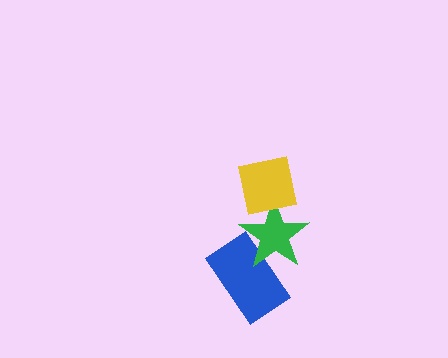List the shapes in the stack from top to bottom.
From top to bottom: the yellow square, the green star, the blue rectangle.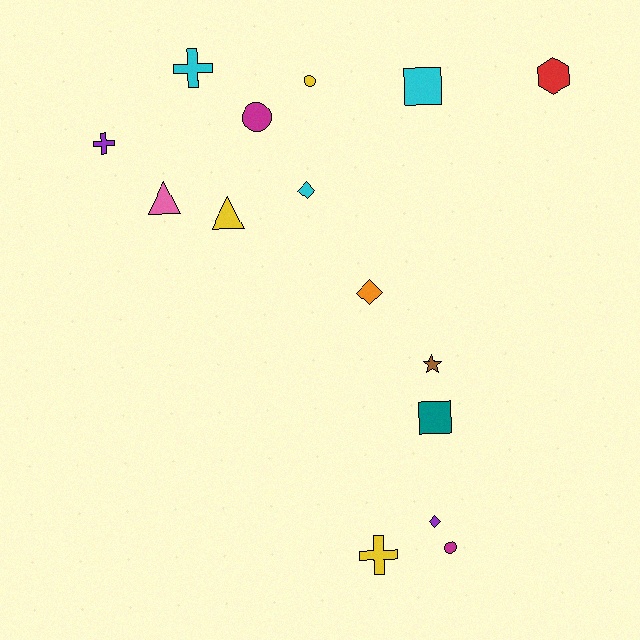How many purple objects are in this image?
There are 2 purple objects.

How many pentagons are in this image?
There are no pentagons.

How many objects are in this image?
There are 15 objects.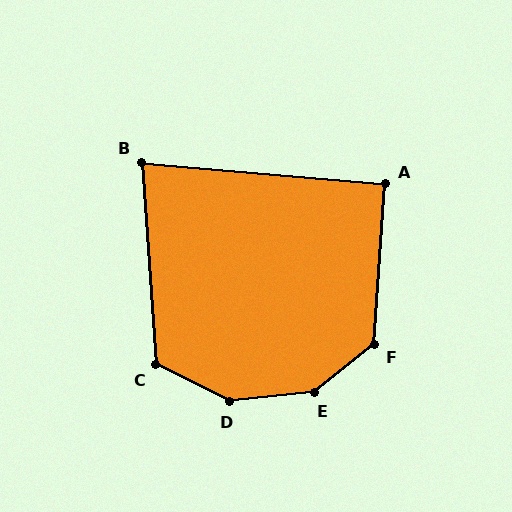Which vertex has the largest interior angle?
E, at approximately 148 degrees.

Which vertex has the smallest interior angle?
B, at approximately 81 degrees.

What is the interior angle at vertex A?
Approximately 91 degrees (approximately right).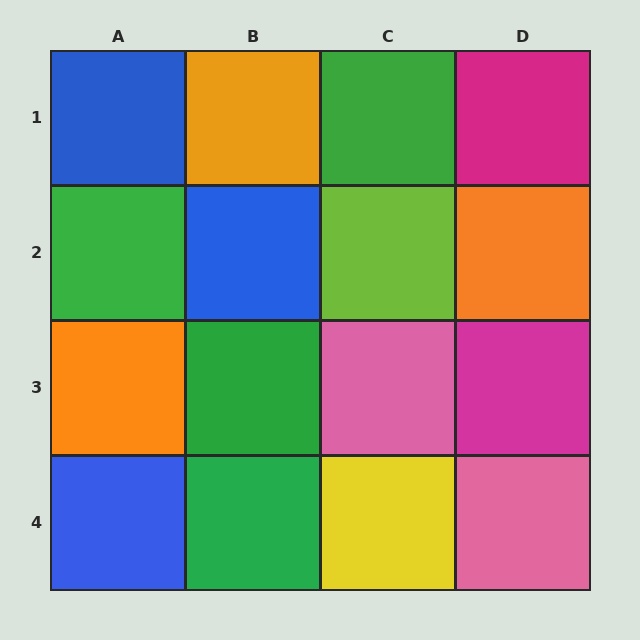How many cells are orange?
3 cells are orange.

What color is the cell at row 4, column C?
Yellow.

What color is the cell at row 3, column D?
Magenta.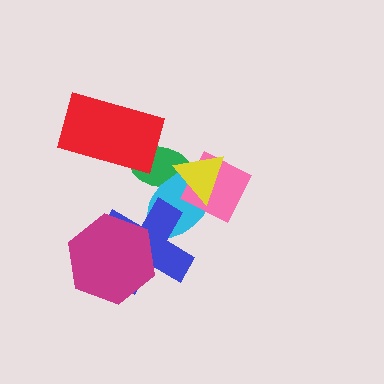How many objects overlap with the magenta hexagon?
1 object overlaps with the magenta hexagon.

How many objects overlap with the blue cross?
2 objects overlap with the blue cross.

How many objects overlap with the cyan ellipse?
4 objects overlap with the cyan ellipse.